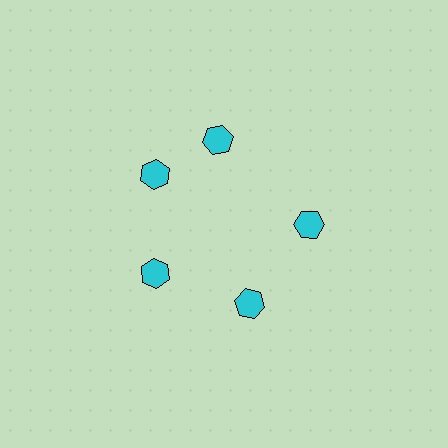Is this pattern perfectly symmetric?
No. The 5 cyan hexagons are arranged in a ring, but one element near the 1 o'clock position is rotated out of alignment along the ring, breaking the 5-fold rotational symmetry.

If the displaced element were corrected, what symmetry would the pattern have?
It would have 5-fold rotational symmetry — the pattern would map onto itself every 72 degrees.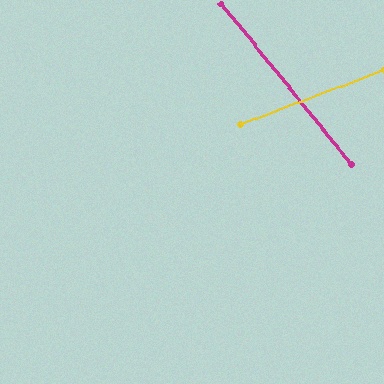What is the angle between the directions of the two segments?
Approximately 72 degrees.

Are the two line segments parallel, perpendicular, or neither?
Neither parallel nor perpendicular — they differ by about 72°.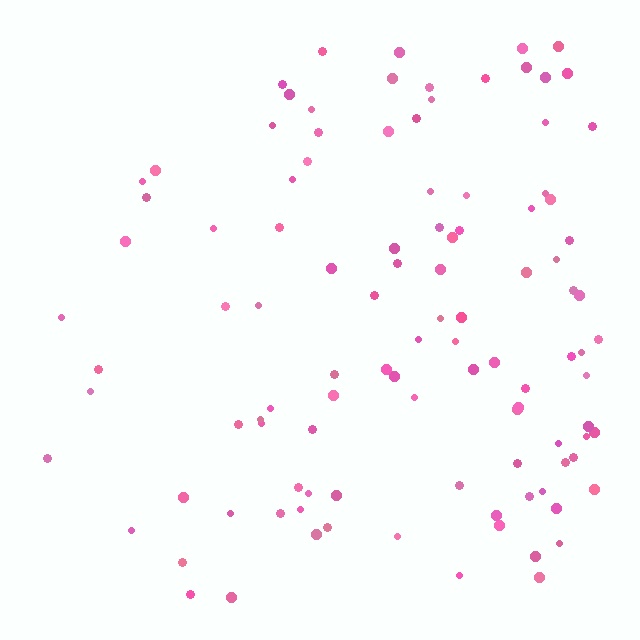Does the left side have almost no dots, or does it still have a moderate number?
Still a moderate number, just noticeably fewer than the right.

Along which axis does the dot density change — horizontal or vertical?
Horizontal.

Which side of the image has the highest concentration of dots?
The right.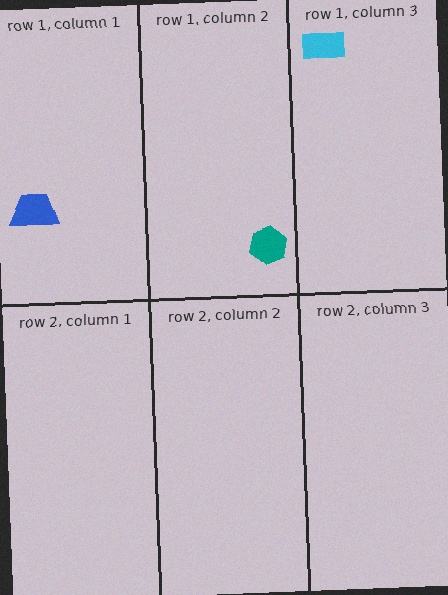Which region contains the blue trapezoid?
The row 1, column 1 region.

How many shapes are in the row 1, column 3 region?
1.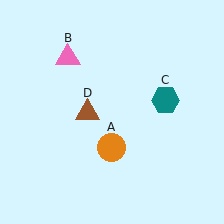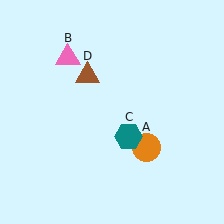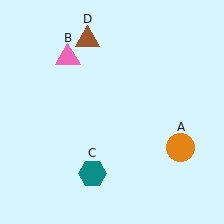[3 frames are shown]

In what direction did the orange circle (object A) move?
The orange circle (object A) moved right.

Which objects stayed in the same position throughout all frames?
Pink triangle (object B) remained stationary.